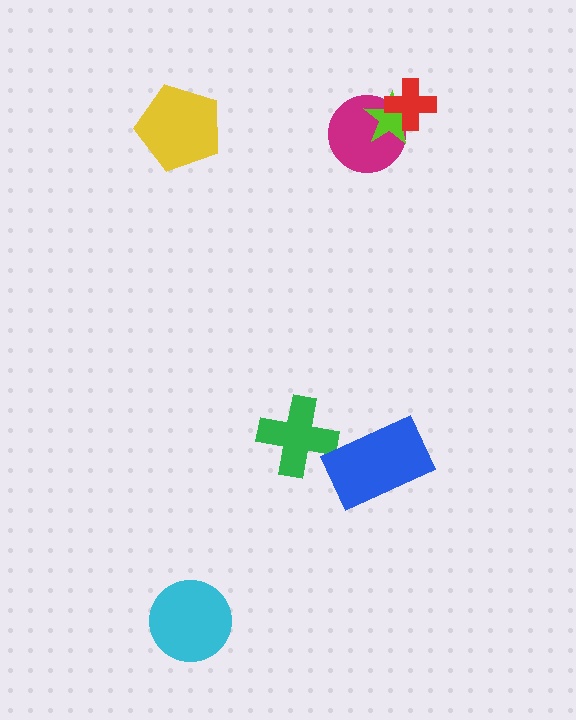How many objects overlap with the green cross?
0 objects overlap with the green cross.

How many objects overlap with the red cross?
2 objects overlap with the red cross.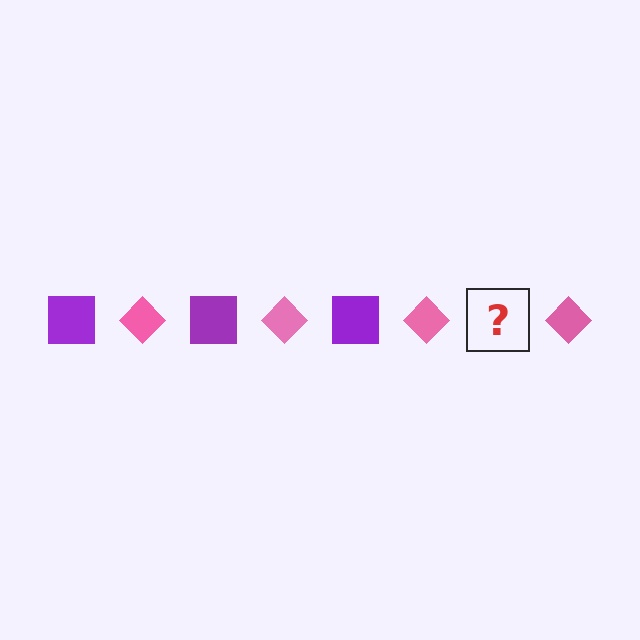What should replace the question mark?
The question mark should be replaced with a purple square.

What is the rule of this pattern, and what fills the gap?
The rule is that the pattern alternates between purple square and pink diamond. The gap should be filled with a purple square.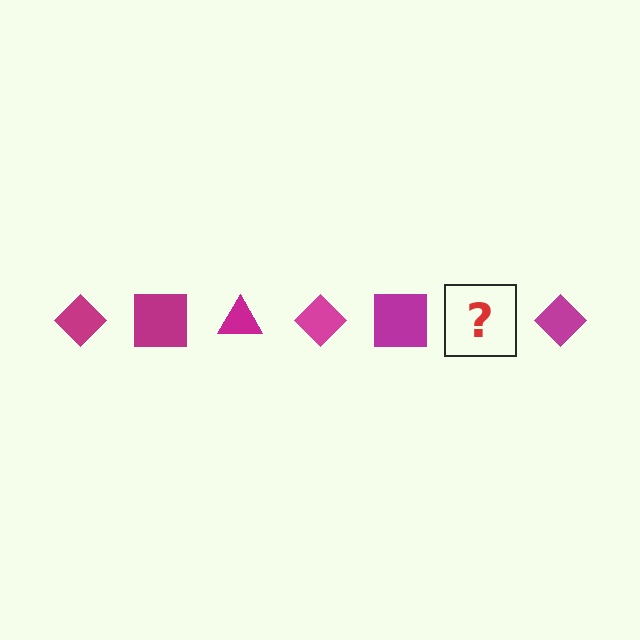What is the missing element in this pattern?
The missing element is a magenta triangle.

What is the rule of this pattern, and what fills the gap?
The rule is that the pattern cycles through diamond, square, triangle shapes in magenta. The gap should be filled with a magenta triangle.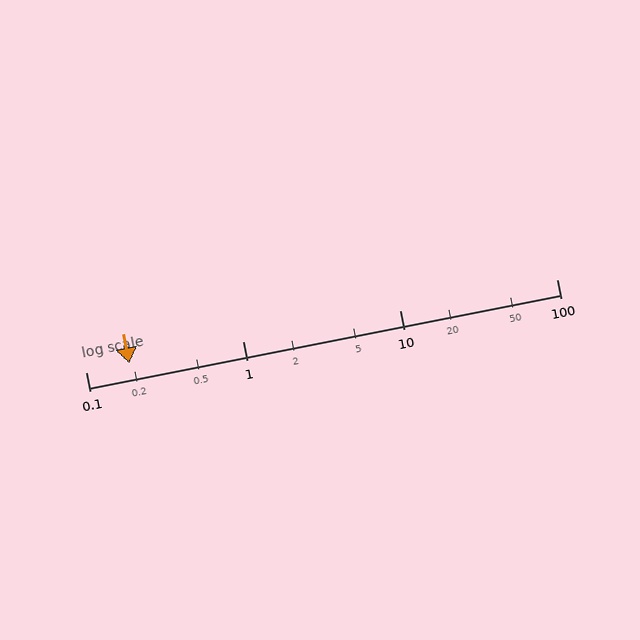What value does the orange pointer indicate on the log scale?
The pointer indicates approximately 0.19.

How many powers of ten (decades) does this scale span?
The scale spans 3 decades, from 0.1 to 100.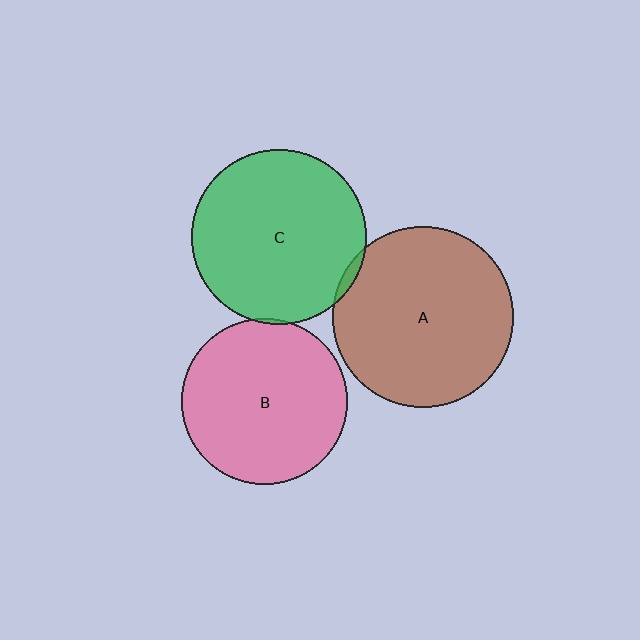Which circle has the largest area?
Circle A (brown).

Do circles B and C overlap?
Yes.